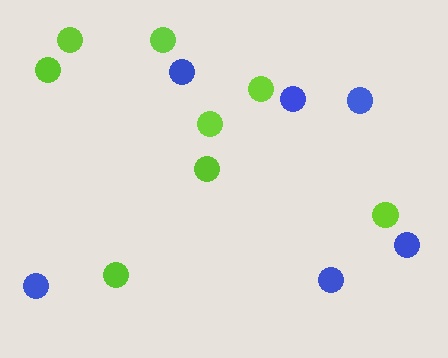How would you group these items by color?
There are 2 groups: one group of blue circles (6) and one group of lime circles (8).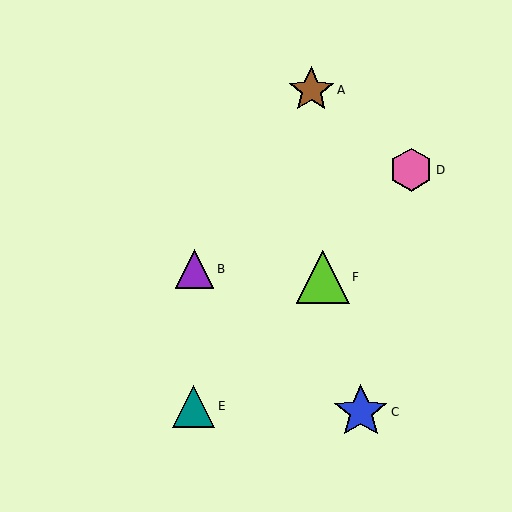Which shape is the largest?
The blue star (labeled C) is the largest.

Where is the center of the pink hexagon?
The center of the pink hexagon is at (411, 170).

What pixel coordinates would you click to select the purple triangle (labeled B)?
Click at (194, 269) to select the purple triangle B.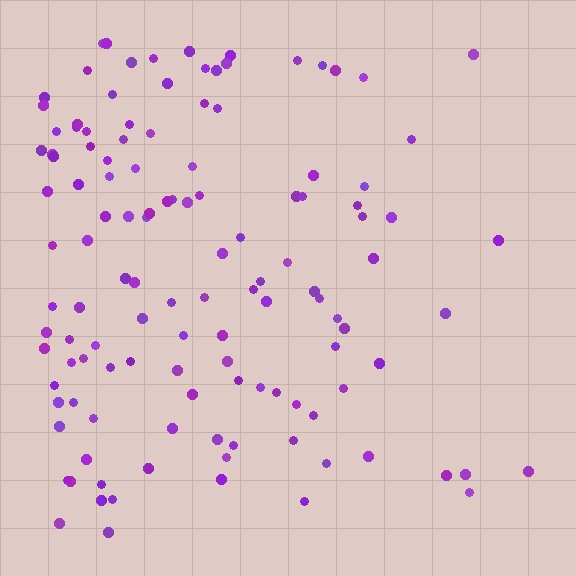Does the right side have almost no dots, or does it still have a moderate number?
Still a moderate number, just noticeably fewer than the left.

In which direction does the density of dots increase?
From right to left, with the left side densest.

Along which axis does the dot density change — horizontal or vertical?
Horizontal.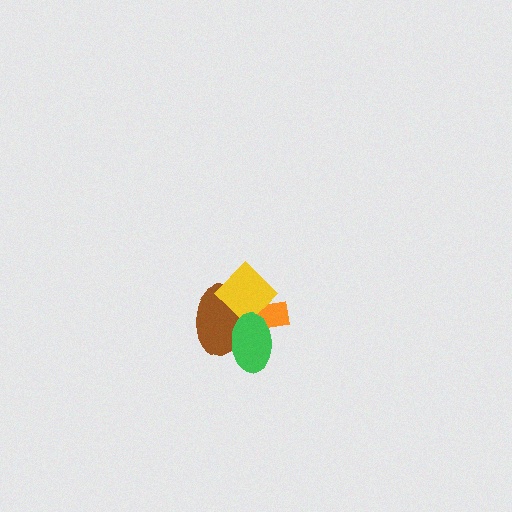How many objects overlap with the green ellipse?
3 objects overlap with the green ellipse.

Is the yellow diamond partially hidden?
Yes, it is partially covered by another shape.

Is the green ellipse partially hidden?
No, no other shape covers it.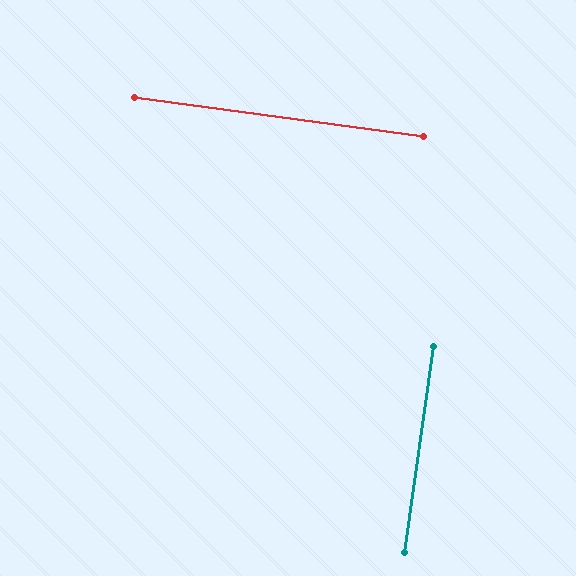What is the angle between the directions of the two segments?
Approximately 89 degrees.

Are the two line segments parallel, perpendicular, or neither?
Perpendicular — they meet at approximately 89°.